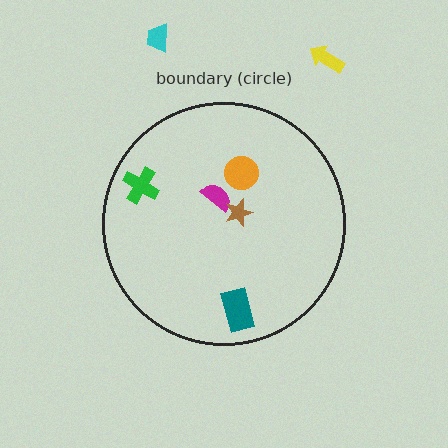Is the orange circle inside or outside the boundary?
Inside.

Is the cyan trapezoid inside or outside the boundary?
Outside.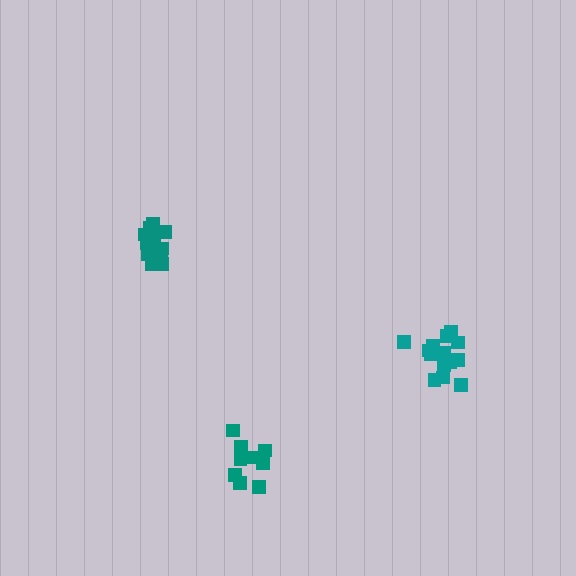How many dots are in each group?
Group 1: 14 dots, Group 2: 14 dots, Group 3: 9 dots (37 total).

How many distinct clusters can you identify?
There are 3 distinct clusters.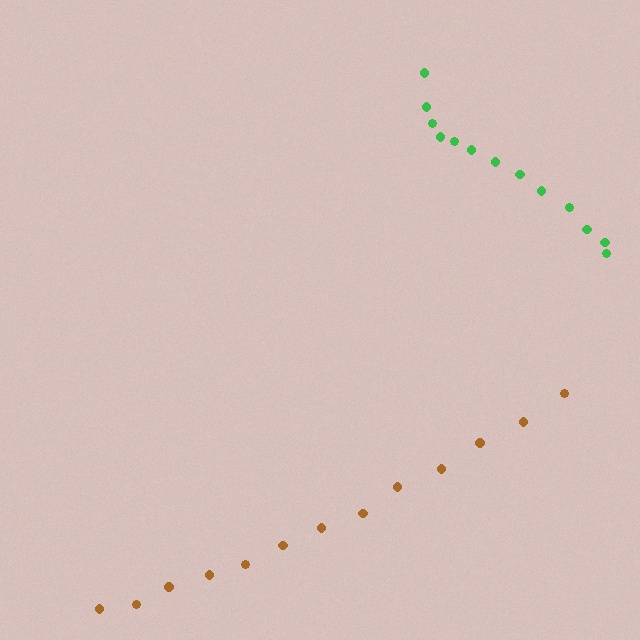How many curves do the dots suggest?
There are 2 distinct paths.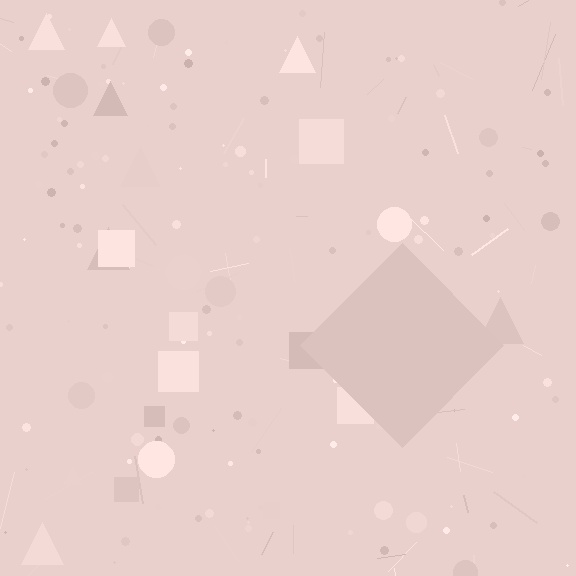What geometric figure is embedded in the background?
A diamond is embedded in the background.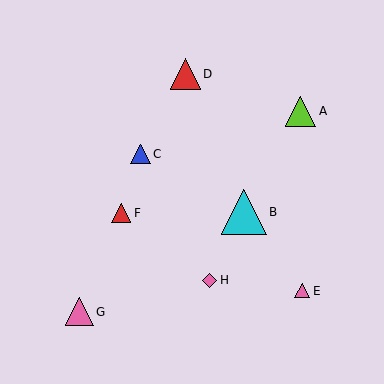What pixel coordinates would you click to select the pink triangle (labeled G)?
Click at (79, 312) to select the pink triangle G.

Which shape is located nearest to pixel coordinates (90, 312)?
The pink triangle (labeled G) at (79, 312) is nearest to that location.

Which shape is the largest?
The cyan triangle (labeled B) is the largest.